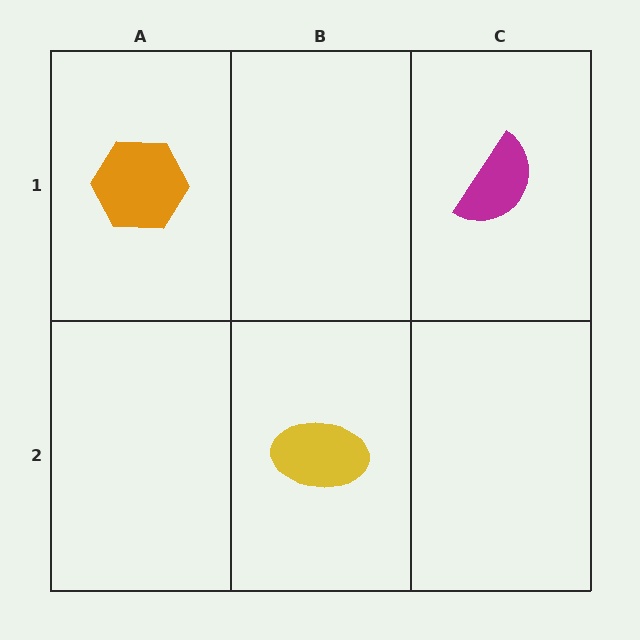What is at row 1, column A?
An orange hexagon.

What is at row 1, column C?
A magenta semicircle.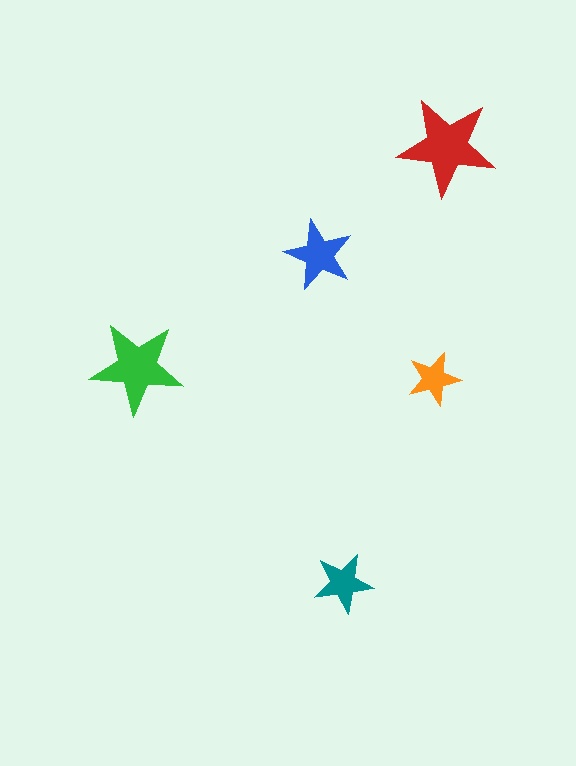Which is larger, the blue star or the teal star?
The blue one.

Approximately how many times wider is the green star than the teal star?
About 1.5 times wider.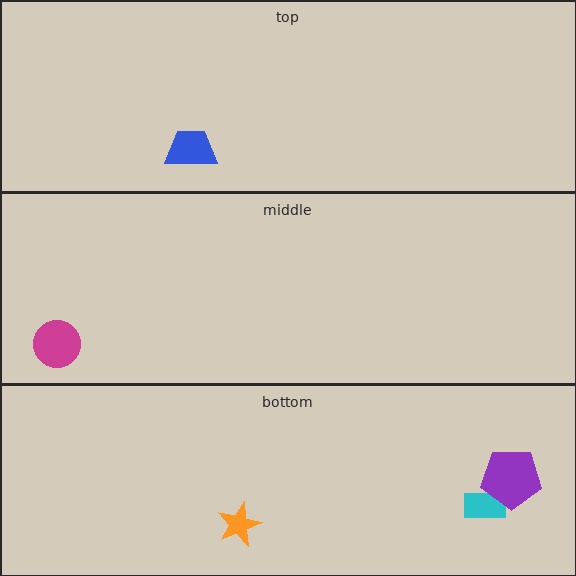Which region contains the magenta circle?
The middle region.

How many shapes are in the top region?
1.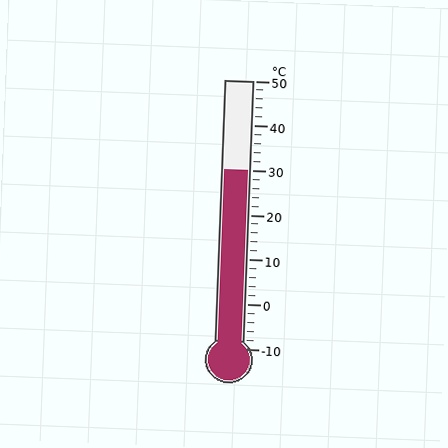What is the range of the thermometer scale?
The thermometer scale ranges from -10°C to 50°C.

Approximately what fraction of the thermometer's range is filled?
The thermometer is filled to approximately 65% of its range.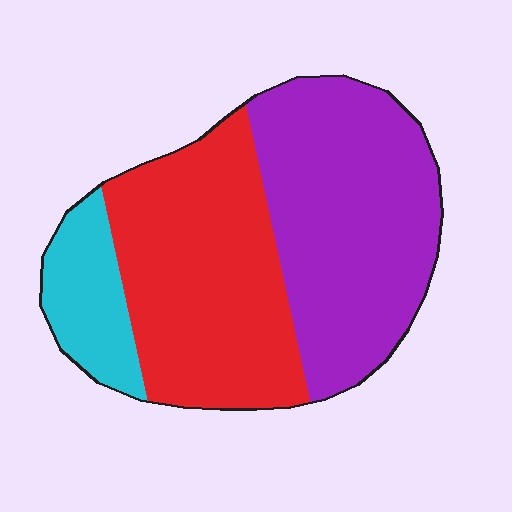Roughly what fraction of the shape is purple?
Purple covers 45% of the shape.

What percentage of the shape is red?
Red takes up about two fifths (2/5) of the shape.